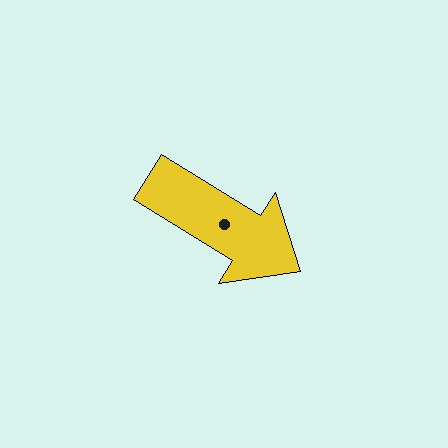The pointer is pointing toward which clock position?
Roughly 4 o'clock.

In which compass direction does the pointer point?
Southeast.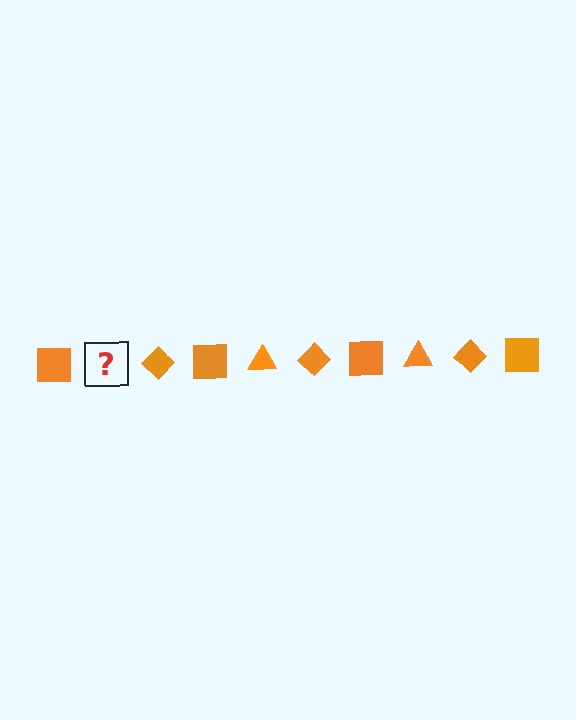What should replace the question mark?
The question mark should be replaced with an orange triangle.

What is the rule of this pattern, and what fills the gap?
The rule is that the pattern cycles through square, triangle, diamond shapes in orange. The gap should be filled with an orange triangle.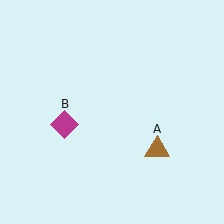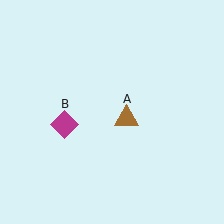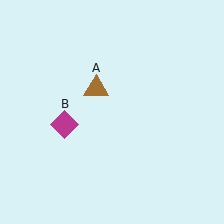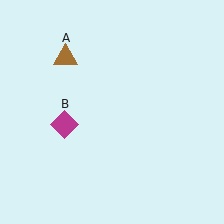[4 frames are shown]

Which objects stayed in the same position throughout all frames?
Magenta diamond (object B) remained stationary.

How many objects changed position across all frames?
1 object changed position: brown triangle (object A).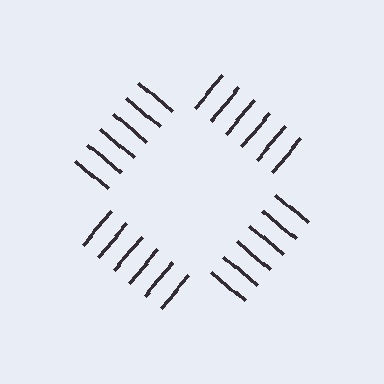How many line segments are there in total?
24 — 6 along each of the 4 edges.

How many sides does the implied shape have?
4 sides — the line-ends trace a square.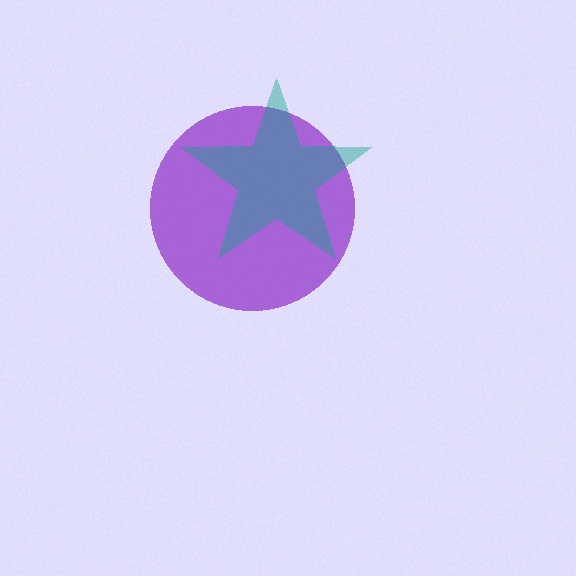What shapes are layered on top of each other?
The layered shapes are: a purple circle, a teal star.